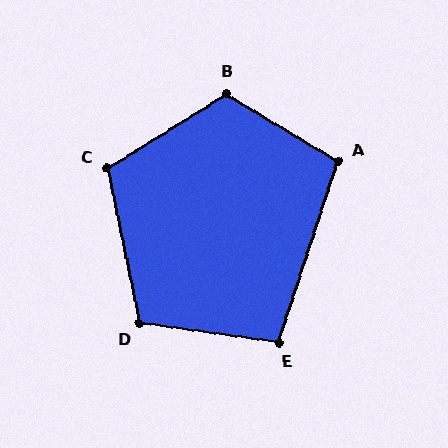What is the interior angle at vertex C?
Approximately 110 degrees (obtuse).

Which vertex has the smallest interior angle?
E, at approximately 100 degrees.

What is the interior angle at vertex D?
Approximately 110 degrees (obtuse).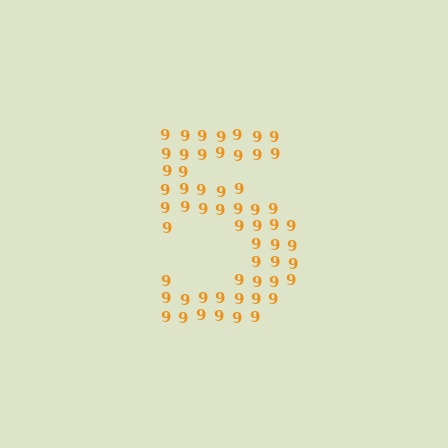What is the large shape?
The large shape is the digit 5.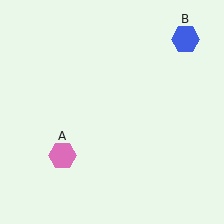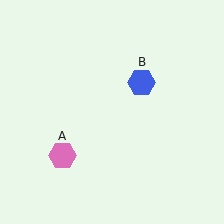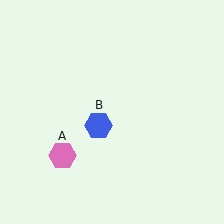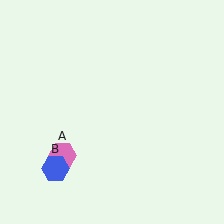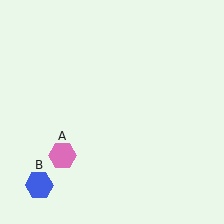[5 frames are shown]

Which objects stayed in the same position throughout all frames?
Pink hexagon (object A) remained stationary.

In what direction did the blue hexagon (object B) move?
The blue hexagon (object B) moved down and to the left.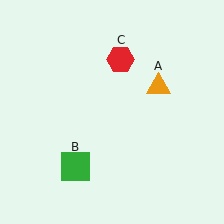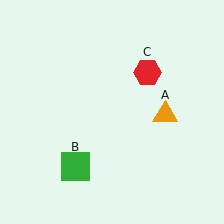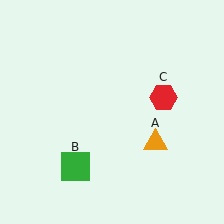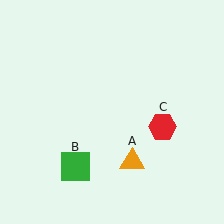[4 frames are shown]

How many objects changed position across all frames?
2 objects changed position: orange triangle (object A), red hexagon (object C).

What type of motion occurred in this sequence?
The orange triangle (object A), red hexagon (object C) rotated clockwise around the center of the scene.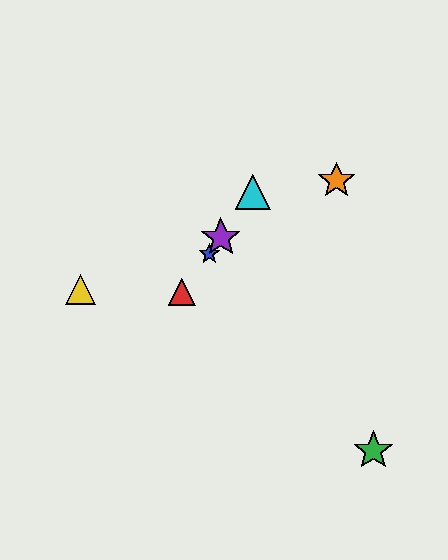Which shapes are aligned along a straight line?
The red triangle, the blue star, the purple star, the cyan triangle are aligned along a straight line.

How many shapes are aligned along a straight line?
4 shapes (the red triangle, the blue star, the purple star, the cyan triangle) are aligned along a straight line.